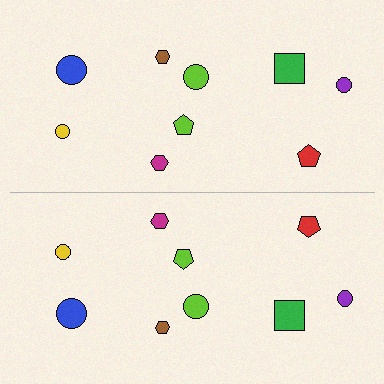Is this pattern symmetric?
Yes, this pattern has bilateral (reflection) symmetry.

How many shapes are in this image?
There are 18 shapes in this image.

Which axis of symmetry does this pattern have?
The pattern has a horizontal axis of symmetry running through the center of the image.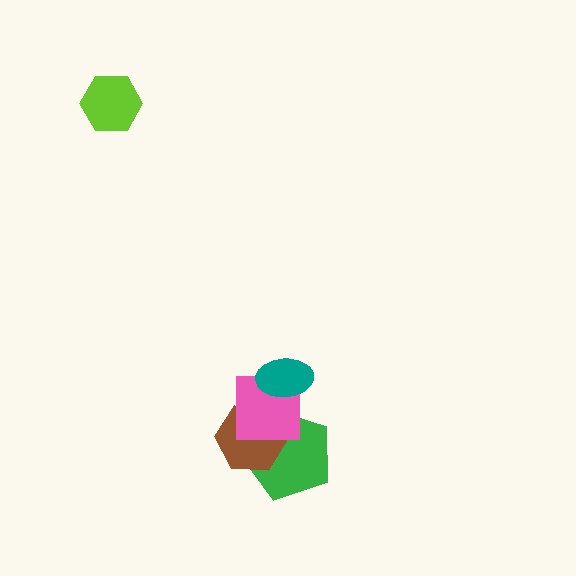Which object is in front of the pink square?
The teal ellipse is in front of the pink square.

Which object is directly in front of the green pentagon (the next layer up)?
The brown hexagon is directly in front of the green pentagon.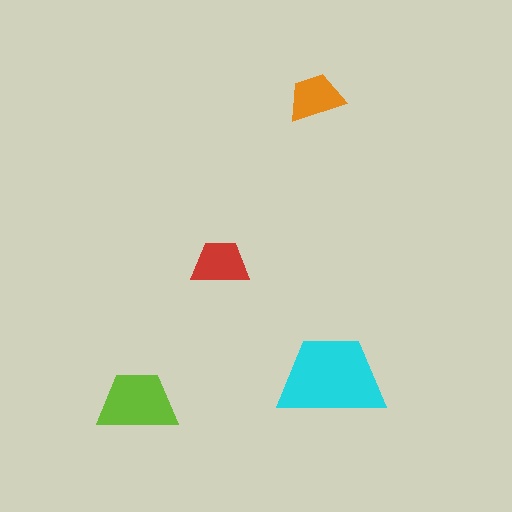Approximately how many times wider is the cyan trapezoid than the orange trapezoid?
About 2 times wider.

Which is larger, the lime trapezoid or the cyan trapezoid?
The cyan one.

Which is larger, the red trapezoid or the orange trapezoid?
The red one.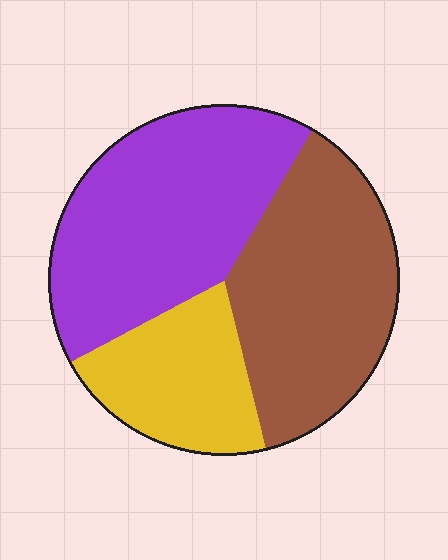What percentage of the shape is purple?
Purple covers around 40% of the shape.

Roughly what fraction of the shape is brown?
Brown takes up about three eighths (3/8) of the shape.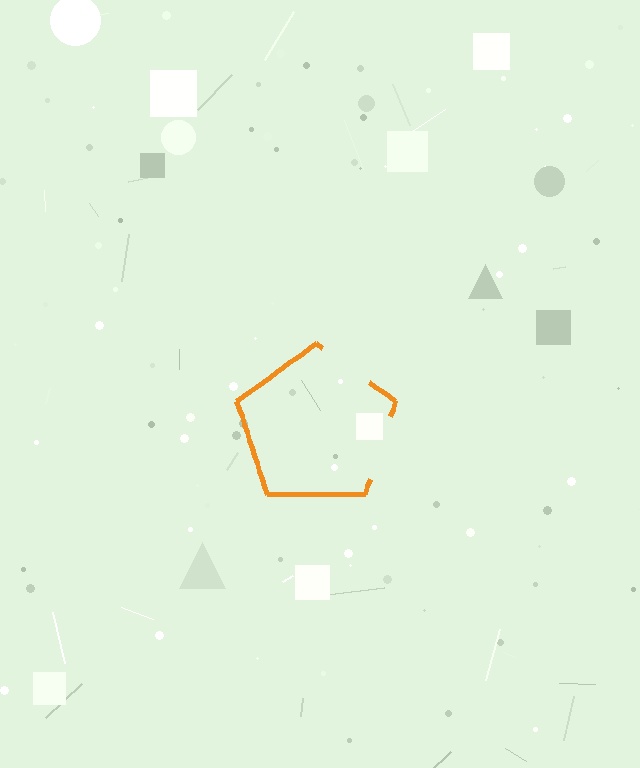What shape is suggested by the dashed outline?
The dashed outline suggests a pentagon.